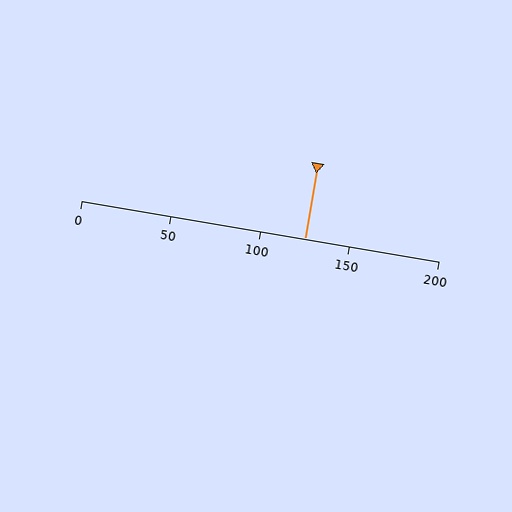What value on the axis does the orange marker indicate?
The marker indicates approximately 125.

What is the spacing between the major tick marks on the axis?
The major ticks are spaced 50 apart.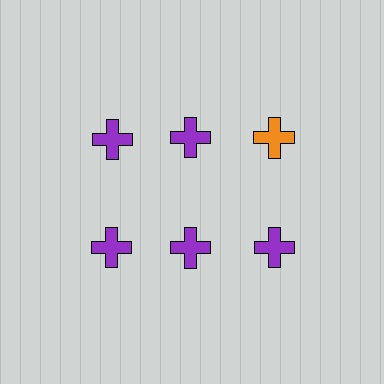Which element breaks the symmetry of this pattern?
The orange cross in the top row, center column breaks the symmetry. All other shapes are purple crosses.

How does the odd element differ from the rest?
It has a different color: orange instead of purple.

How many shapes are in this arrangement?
There are 6 shapes arranged in a grid pattern.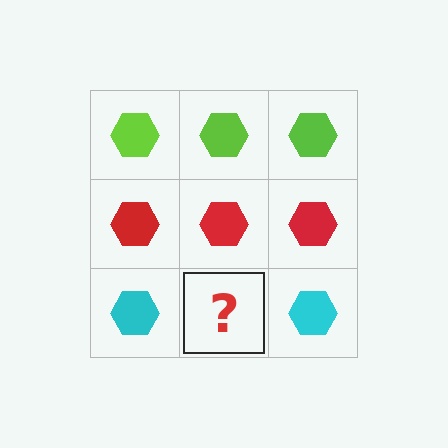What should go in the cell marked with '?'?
The missing cell should contain a cyan hexagon.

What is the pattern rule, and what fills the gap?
The rule is that each row has a consistent color. The gap should be filled with a cyan hexagon.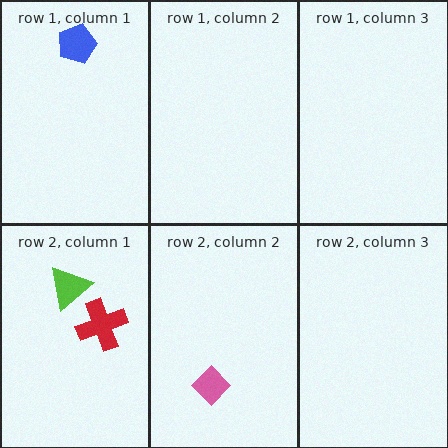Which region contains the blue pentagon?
The row 1, column 1 region.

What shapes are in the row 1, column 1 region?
The blue pentagon.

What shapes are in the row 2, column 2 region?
The pink diamond.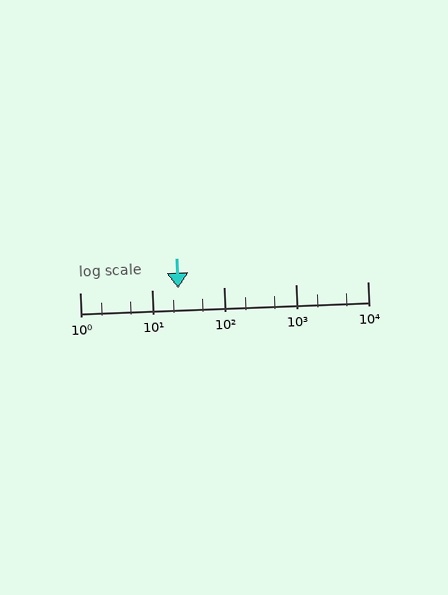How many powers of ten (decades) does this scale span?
The scale spans 4 decades, from 1 to 10000.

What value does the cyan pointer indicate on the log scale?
The pointer indicates approximately 23.